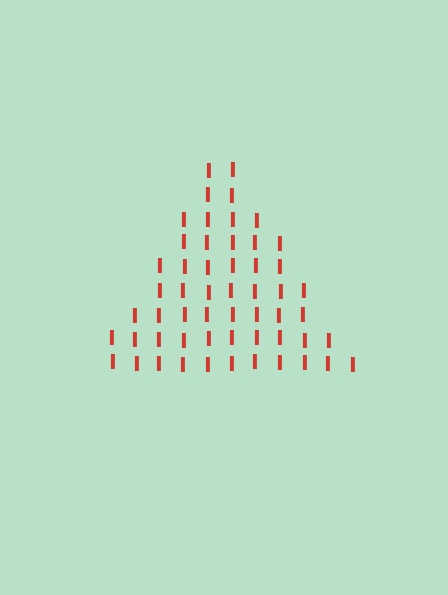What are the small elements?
The small elements are letter I's.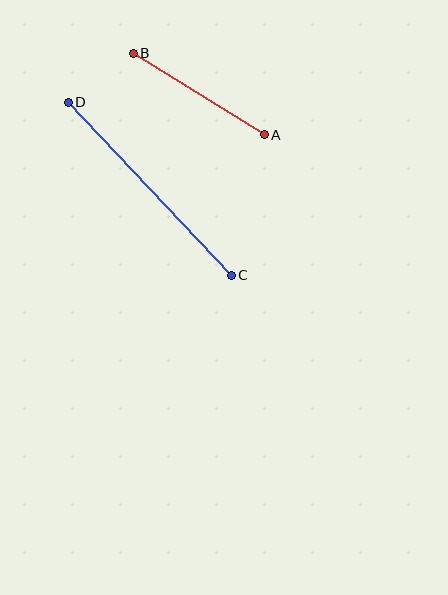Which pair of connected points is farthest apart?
Points C and D are farthest apart.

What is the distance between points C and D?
The distance is approximately 237 pixels.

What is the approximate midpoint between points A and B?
The midpoint is at approximately (199, 94) pixels.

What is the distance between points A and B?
The distance is approximately 154 pixels.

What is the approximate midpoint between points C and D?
The midpoint is at approximately (150, 189) pixels.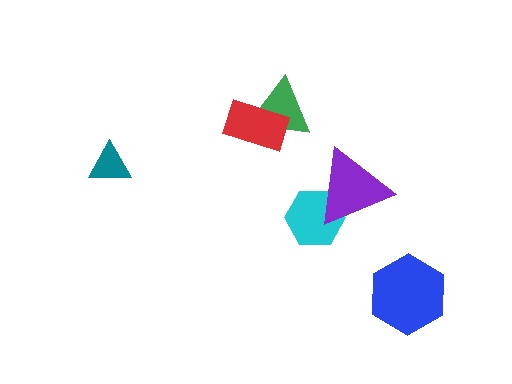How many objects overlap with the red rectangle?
1 object overlaps with the red rectangle.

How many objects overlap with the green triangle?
1 object overlaps with the green triangle.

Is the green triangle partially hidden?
Yes, it is partially covered by another shape.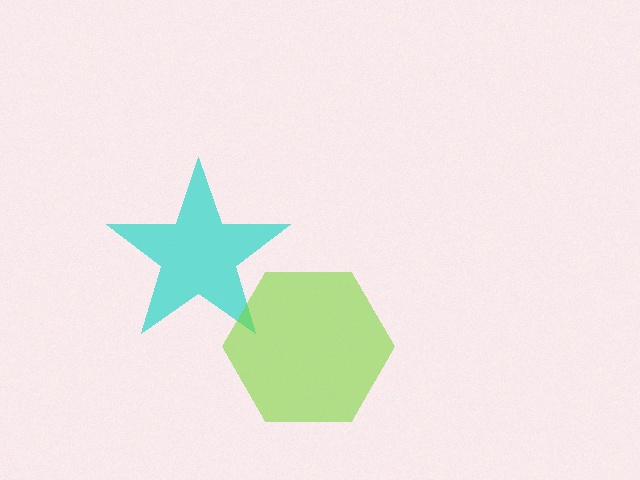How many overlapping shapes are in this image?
There are 2 overlapping shapes in the image.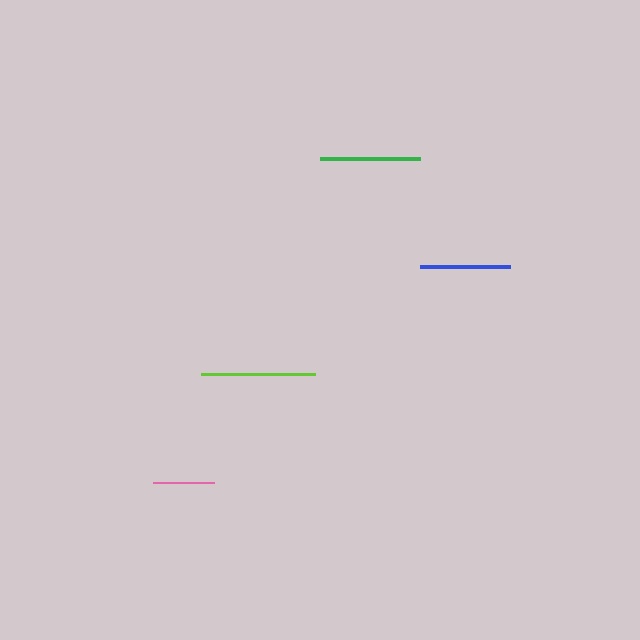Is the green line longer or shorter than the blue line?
The green line is longer than the blue line.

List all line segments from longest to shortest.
From longest to shortest: lime, green, blue, pink.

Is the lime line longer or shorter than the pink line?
The lime line is longer than the pink line.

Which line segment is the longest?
The lime line is the longest at approximately 114 pixels.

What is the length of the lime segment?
The lime segment is approximately 114 pixels long.